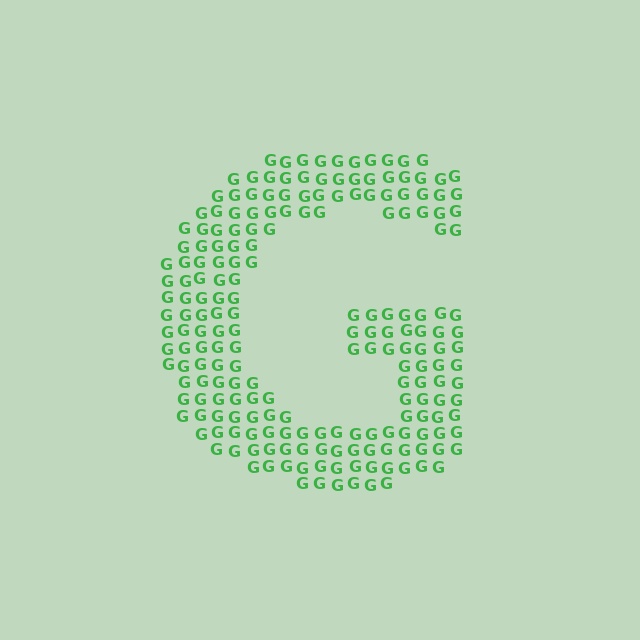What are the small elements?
The small elements are letter G's.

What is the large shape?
The large shape is the letter G.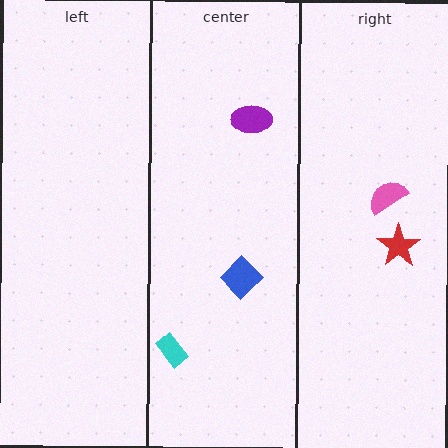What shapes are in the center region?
The cyan rectangle, the purple ellipse, the blue diamond.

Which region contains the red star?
The right region.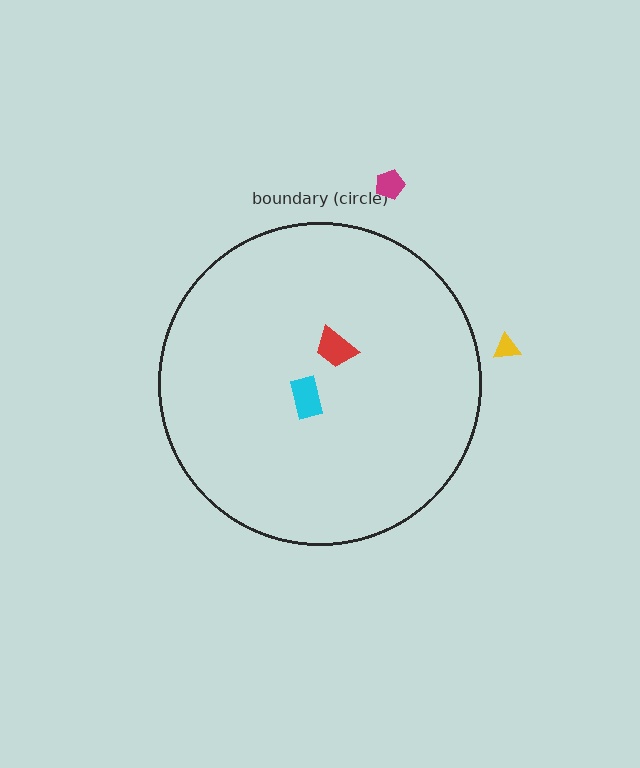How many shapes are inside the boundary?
2 inside, 2 outside.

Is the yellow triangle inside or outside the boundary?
Outside.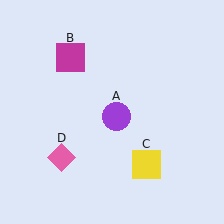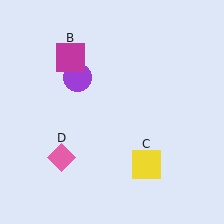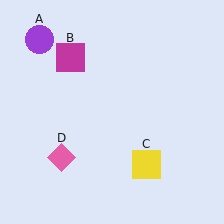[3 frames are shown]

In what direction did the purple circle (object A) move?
The purple circle (object A) moved up and to the left.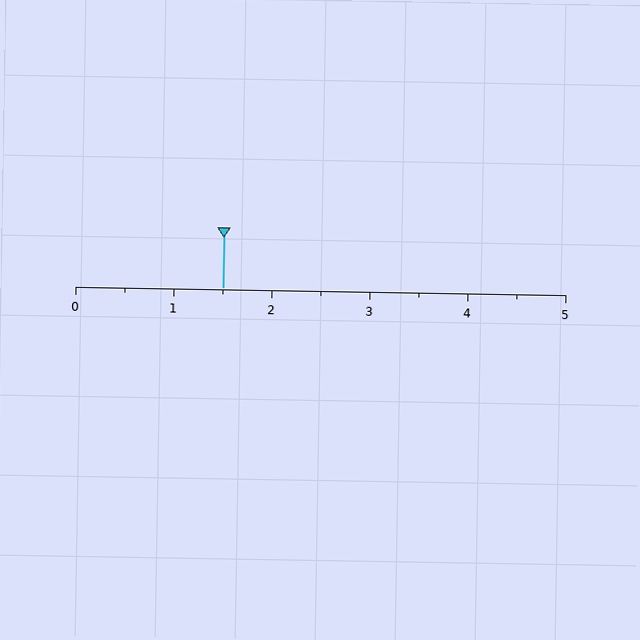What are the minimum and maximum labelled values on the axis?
The axis runs from 0 to 5.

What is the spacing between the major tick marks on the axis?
The major ticks are spaced 1 apart.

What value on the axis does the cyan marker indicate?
The marker indicates approximately 1.5.